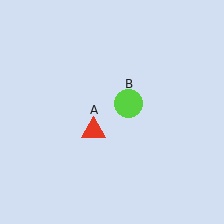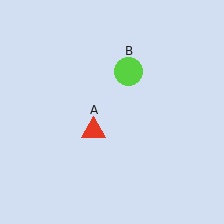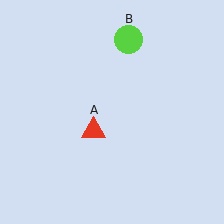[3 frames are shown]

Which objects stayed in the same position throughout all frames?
Red triangle (object A) remained stationary.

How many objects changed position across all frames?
1 object changed position: lime circle (object B).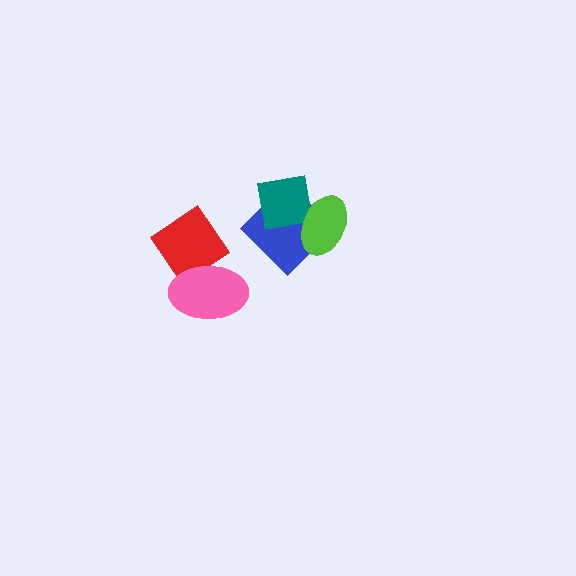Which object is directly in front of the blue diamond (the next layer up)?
The teal square is directly in front of the blue diamond.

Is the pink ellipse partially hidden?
No, no other shape covers it.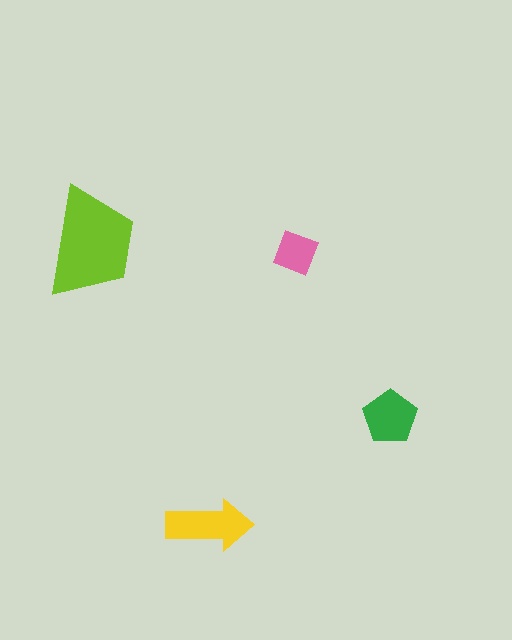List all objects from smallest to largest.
The pink square, the green pentagon, the yellow arrow, the lime trapezoid.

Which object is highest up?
The lime trapezoid is topmost.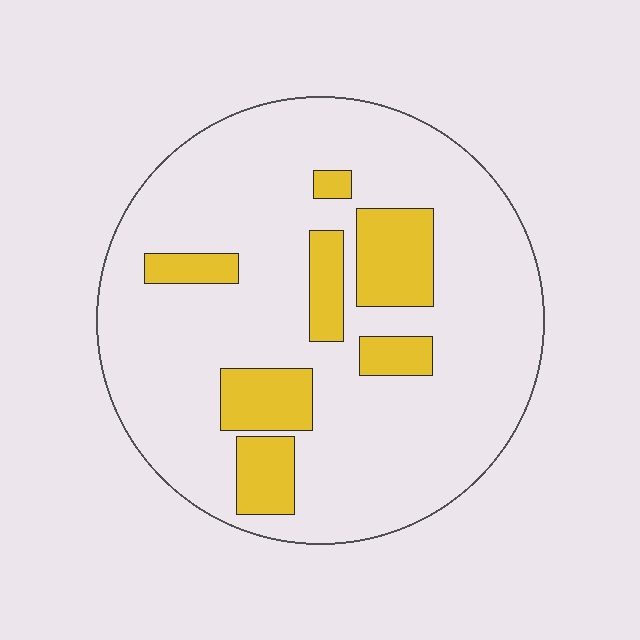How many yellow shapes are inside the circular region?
7.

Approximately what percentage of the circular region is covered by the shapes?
Approximately 20%.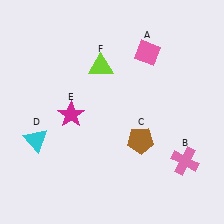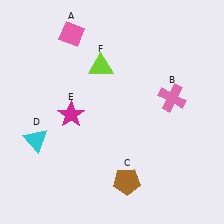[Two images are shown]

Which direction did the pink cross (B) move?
The pink cross (B) moved up.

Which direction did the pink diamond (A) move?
The pink diamond (A) moved left.